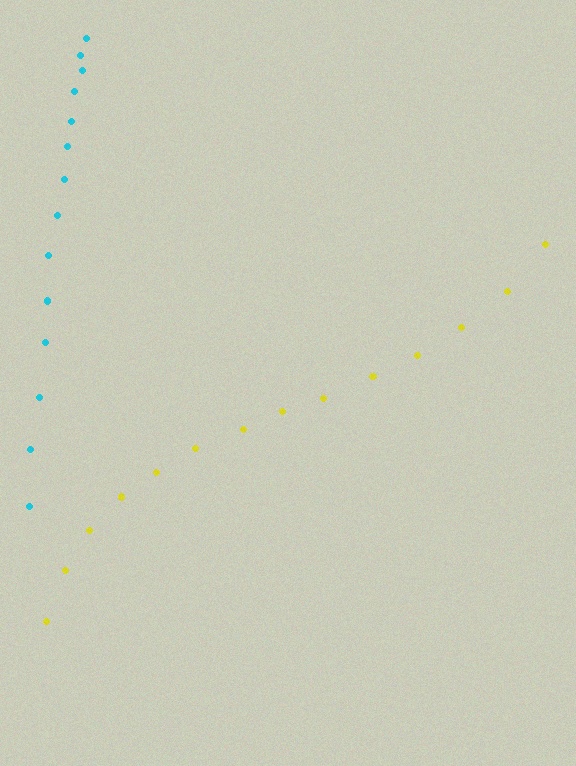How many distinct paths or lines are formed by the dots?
There are 2 distinct paths.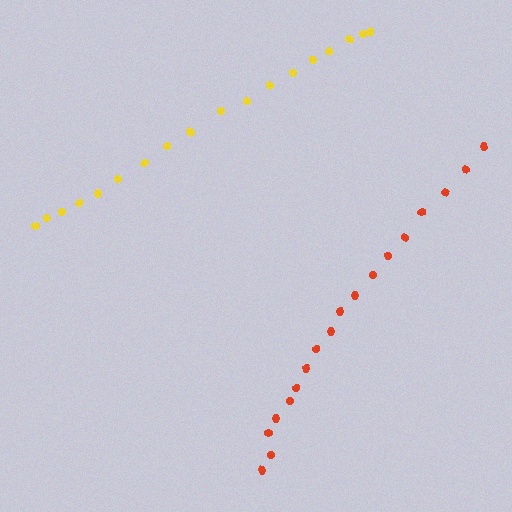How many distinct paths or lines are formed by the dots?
There are 2 distinct paths.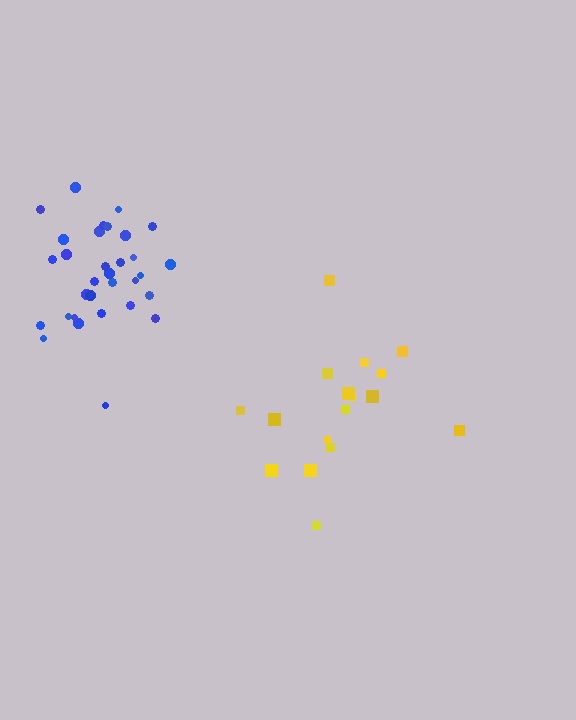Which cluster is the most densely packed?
Blue.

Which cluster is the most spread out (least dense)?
Yellow.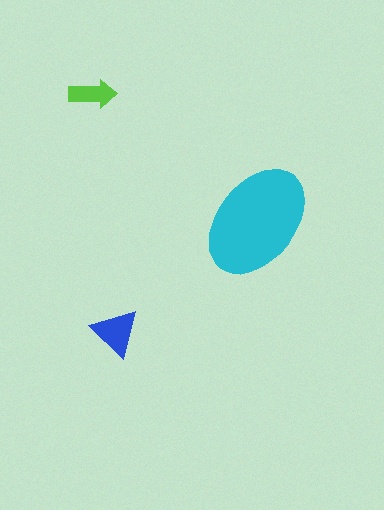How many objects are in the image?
There are 3 objects in the image.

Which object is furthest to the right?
The cyan ellipse is rightmost.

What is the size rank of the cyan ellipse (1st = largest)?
1st.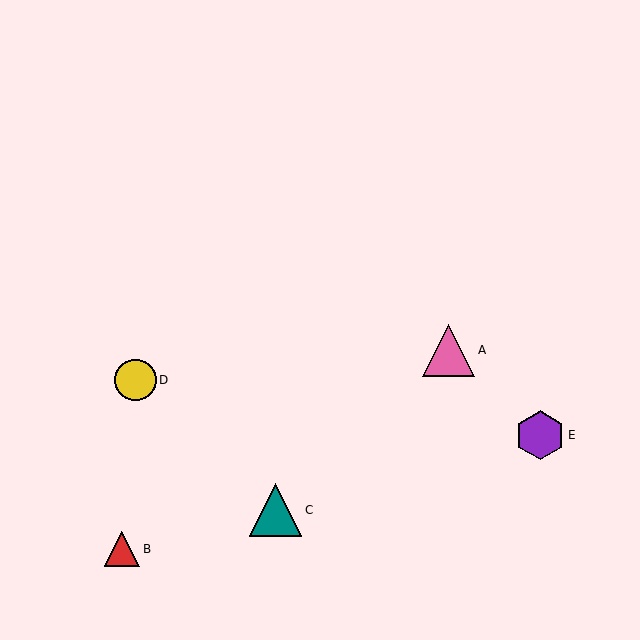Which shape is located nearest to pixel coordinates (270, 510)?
The teal triangle (labeled C) at (276, 510) is nearest to that location.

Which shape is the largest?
The teal triangle (labeled C) is the largest.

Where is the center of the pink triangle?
The center of the pink triangle is at (449, 350).